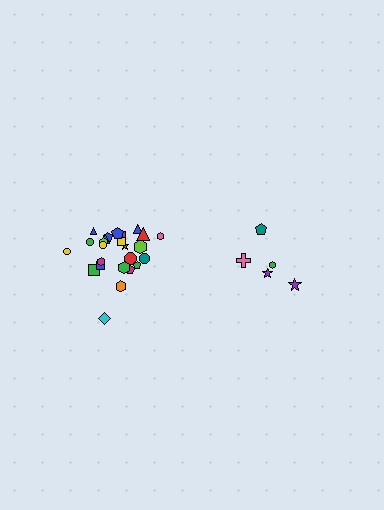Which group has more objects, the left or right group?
The left group.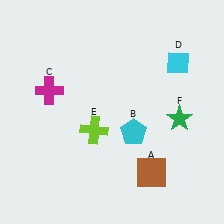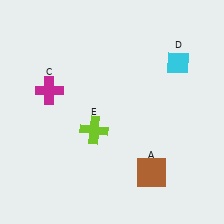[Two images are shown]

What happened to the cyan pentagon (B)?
The cyan pentagon (B) was removed in Image 2. It was in the bottom-right area of Image 1.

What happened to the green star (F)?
The green star (F) was removed in Image 2. It was in the bottom-right area of Image 1.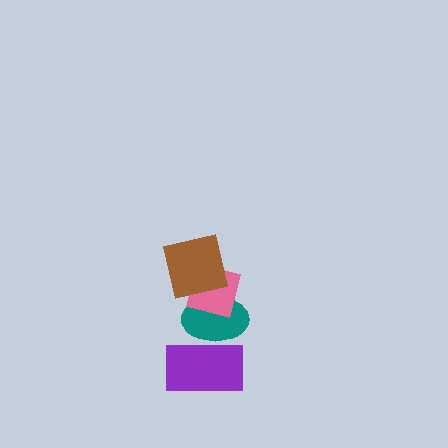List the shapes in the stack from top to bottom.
From top to bottom: the brown square, the pink square, the teal ellipse, the purple rectangle.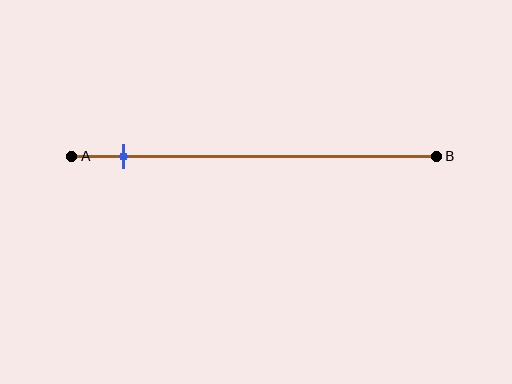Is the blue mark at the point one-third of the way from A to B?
No, the mark is at about 15% from A, not at the 33% one-third point.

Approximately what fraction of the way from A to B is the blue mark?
The blue mark is approximately 15% of the way from A to B.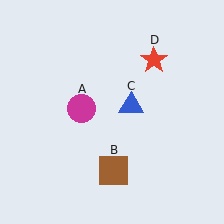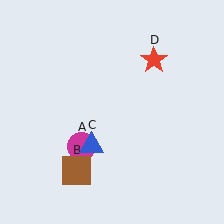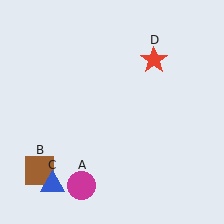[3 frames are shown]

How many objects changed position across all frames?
3 objects changed position: magenta circle (object A), brown square (object B), blue triangle (object C).